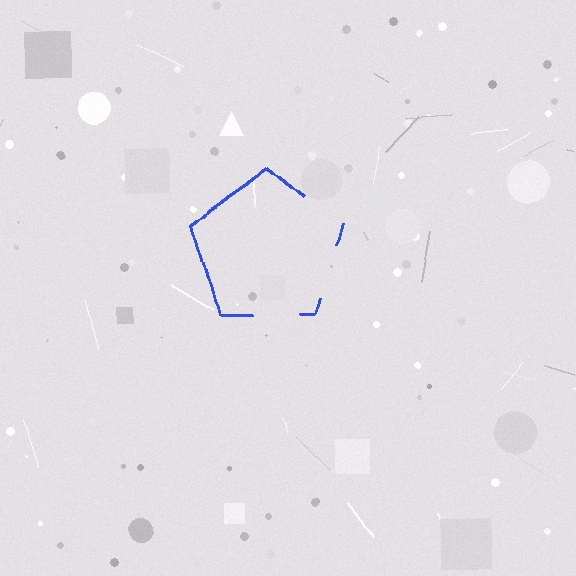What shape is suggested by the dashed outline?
The dashed outline suggests a pentagon.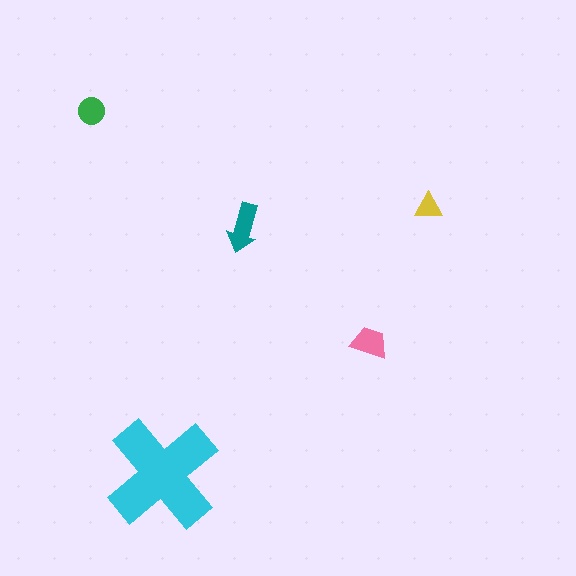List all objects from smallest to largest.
The yellow triangle, the green circle, the pink trapezoid, the teal arrow, the cyan cross.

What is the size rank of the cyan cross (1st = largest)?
1st.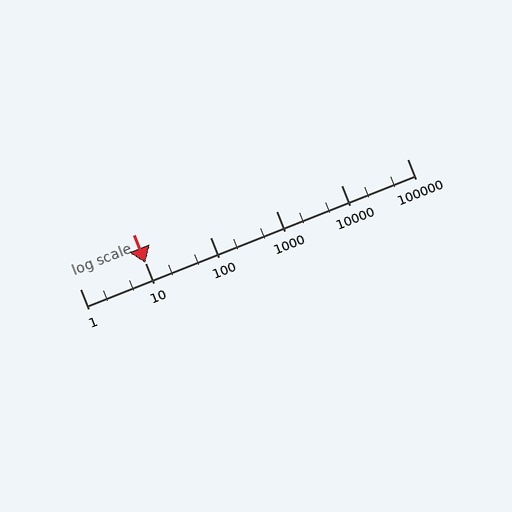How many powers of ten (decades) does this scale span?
The scale spans 5 decades, from 1 to 100000.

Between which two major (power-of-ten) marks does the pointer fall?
The pointer is between 10 and 100.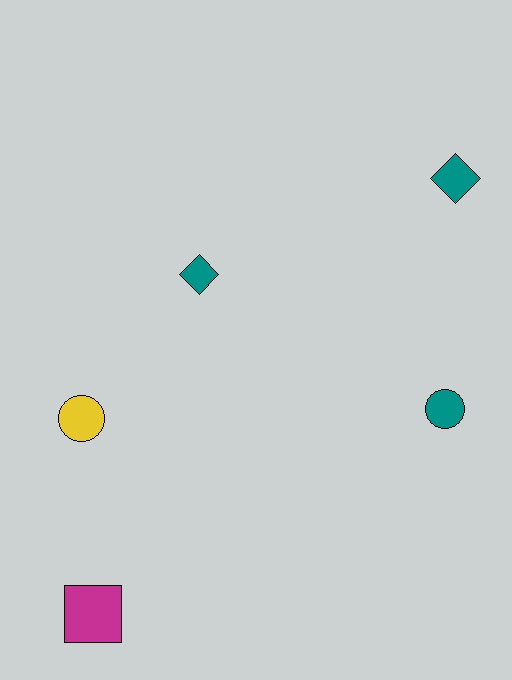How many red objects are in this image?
There are no red objects.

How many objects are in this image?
There are 5 objects.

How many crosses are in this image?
There are no crosses.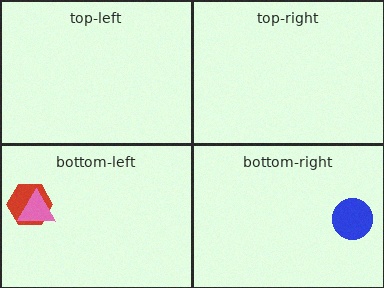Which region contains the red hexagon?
The bottom-left region.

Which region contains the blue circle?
The bottom-right region.